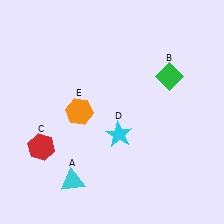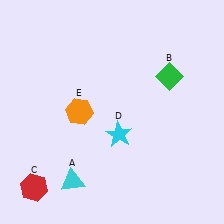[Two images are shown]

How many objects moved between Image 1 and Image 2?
1 object moved between the two images.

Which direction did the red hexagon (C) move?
The red hexagon (C) moved down.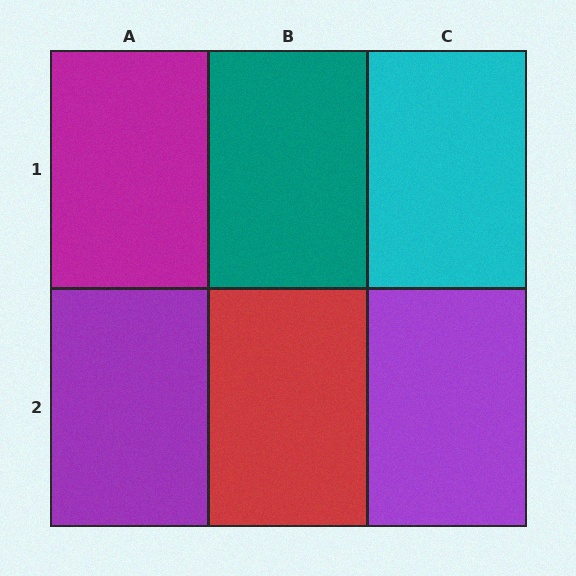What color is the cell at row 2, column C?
Purple.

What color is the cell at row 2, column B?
Red.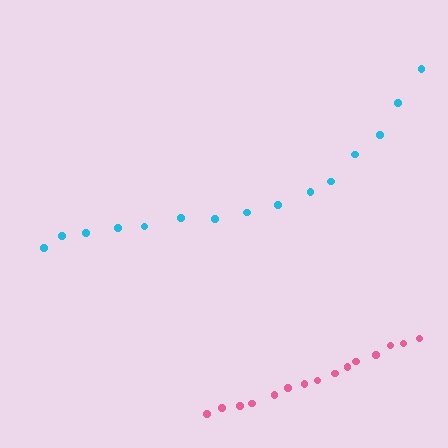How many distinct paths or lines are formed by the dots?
There are 2 distinct paths.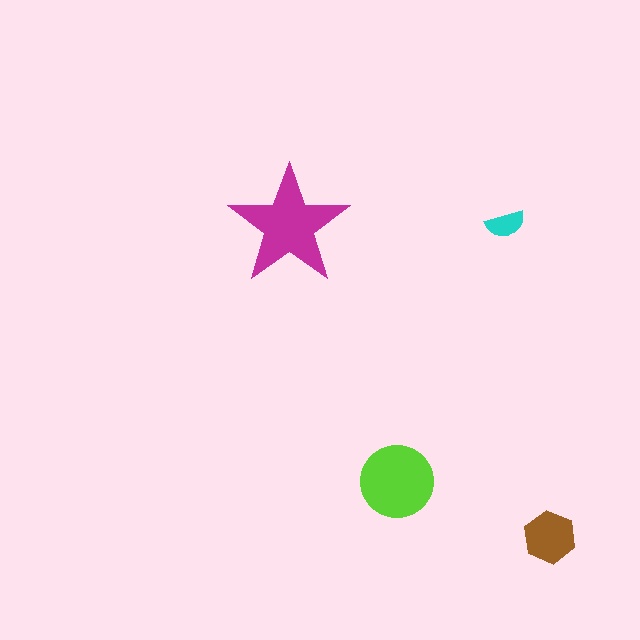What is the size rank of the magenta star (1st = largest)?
1st.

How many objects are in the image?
There are 4 objects in the image.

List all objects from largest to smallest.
The magenta star, the lime circle, the brown hexagon, the cyan semicircle.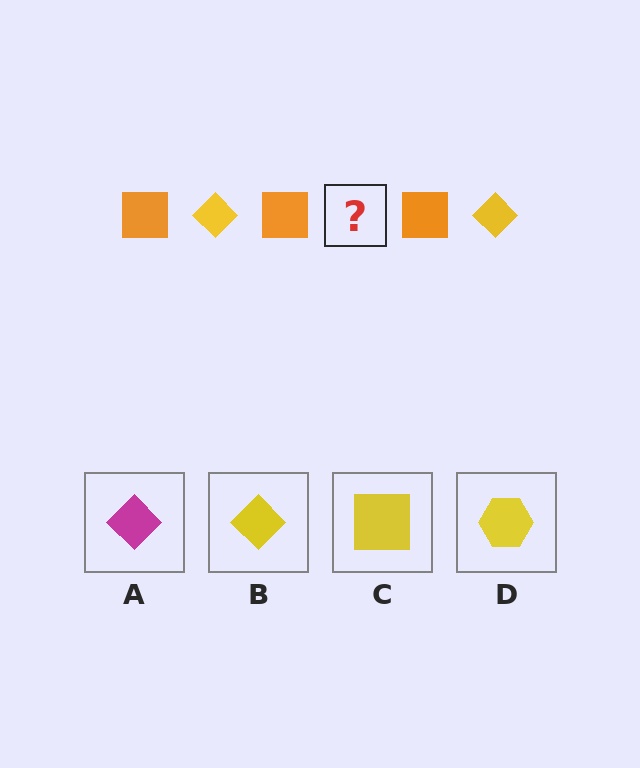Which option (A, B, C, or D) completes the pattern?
B.